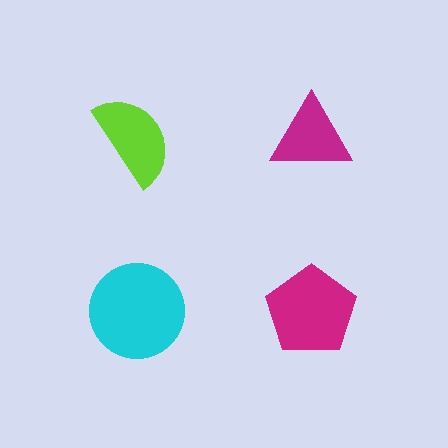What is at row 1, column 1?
A lime semicircle.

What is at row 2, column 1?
A cyan circle.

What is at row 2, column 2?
A magenta pentagon.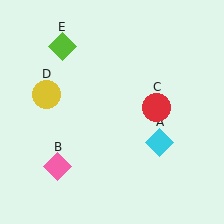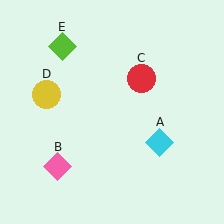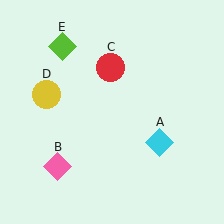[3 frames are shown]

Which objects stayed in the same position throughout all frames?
Cyan diamond (object A) and pink diamond (object B) and yellow circle (object D) and lime diamond (object E) remained stationary.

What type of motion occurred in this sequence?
The red circle (object C) rotated counterclockwise around the center of the scene.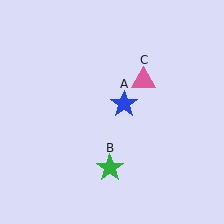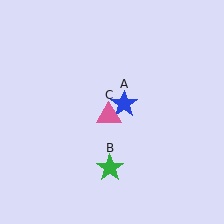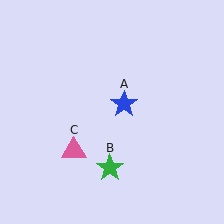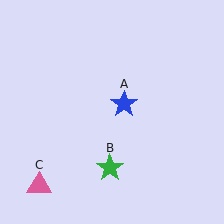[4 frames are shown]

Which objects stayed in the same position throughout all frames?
Blue star (object A) and green star (object B) remained stationary.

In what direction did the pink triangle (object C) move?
The pink triangle (object C) moved down and to the left.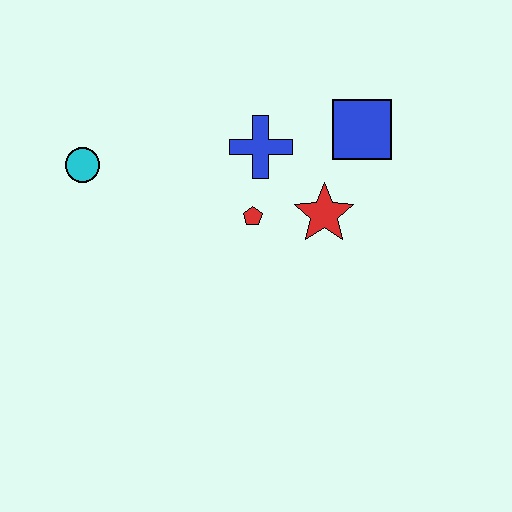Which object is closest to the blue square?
The red star is closest to the blue square.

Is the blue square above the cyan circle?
Yes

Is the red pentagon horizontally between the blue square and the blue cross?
No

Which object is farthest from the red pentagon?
The cyan circle is farthest from the red pentagon.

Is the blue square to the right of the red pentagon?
Yes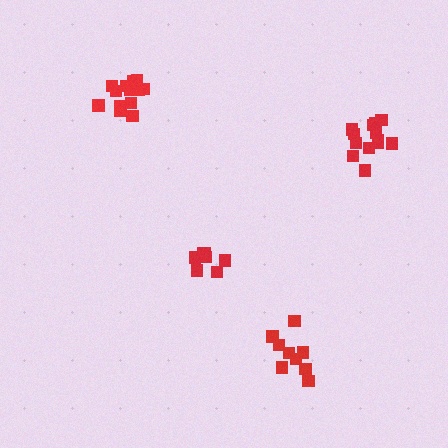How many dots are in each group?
Group 1: 9 dots, Group 2: 13 dots, Group 3: 13 dots, Group 4: 7 dots (42 total).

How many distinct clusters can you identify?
There are 4 distinct clusters.